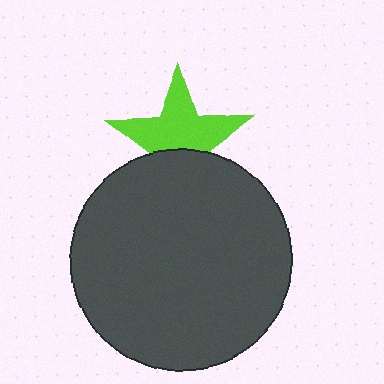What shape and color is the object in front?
The object in front is a dark gray circle.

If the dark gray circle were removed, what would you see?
You would see the complete lime star.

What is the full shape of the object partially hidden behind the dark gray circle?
The partially hidden object is a lime star.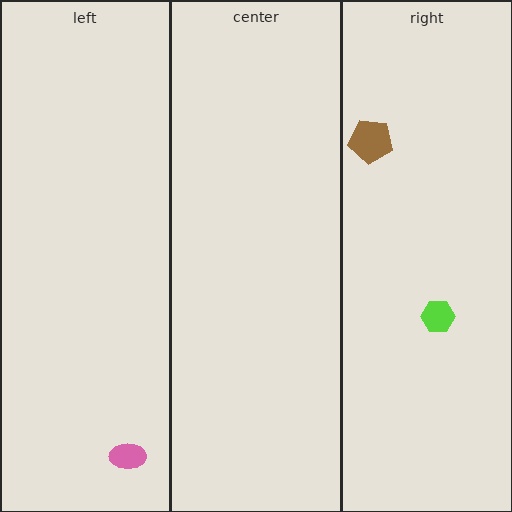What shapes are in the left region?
The pink ellipse.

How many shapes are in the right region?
2.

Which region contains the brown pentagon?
The right region.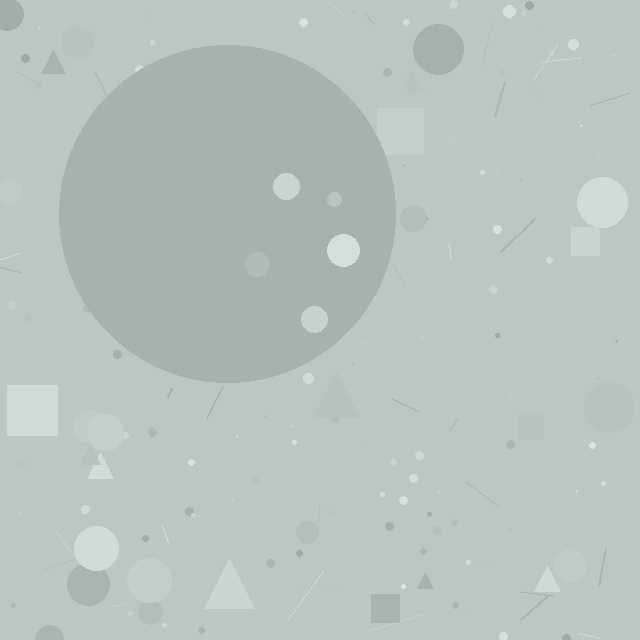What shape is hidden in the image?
A circle is hidden in the image.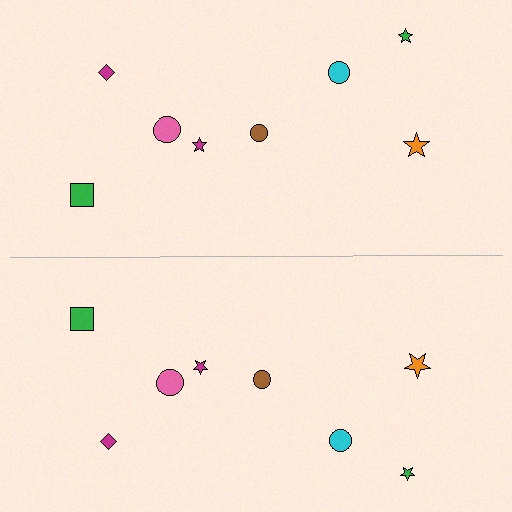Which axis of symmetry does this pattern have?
The pattern has a horizontal axis of symmetry running through the center of the image.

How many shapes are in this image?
There are 16 shapes in this image.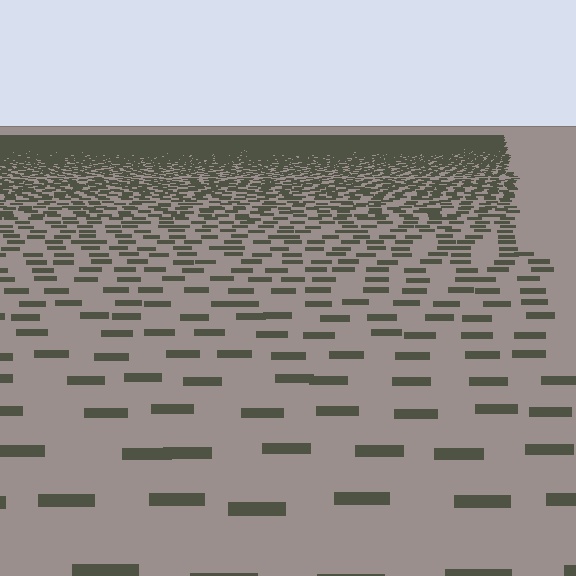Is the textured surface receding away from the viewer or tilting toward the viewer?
The surface is receding away from the viewer. Texture elements get smaller and denser toward the top.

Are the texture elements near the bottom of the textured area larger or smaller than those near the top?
Larger. Near the bottom, elements are closer to the viewer and appear at a bigger on-screen size.